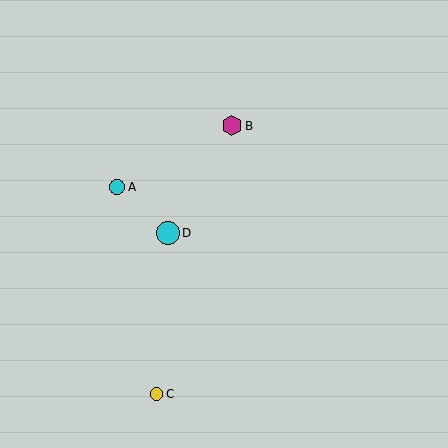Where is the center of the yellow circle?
The center of the yellow circle is at (157, 394).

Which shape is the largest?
The cyan circle (labeled D) is the largest.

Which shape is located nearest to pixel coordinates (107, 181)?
The cyan circle (labeled A) at (117, 187) is nearest to that location.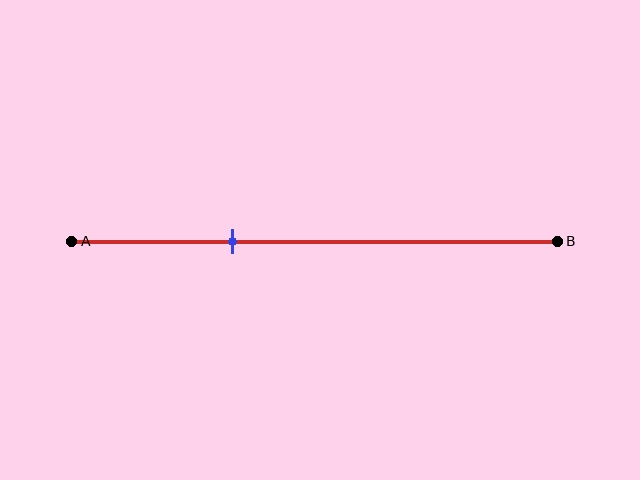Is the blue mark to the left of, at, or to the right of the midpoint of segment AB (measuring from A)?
The blue mark is to the left of the midpoint of segment AB.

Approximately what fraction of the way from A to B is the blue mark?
The blue mark is approximately 35% of the way from A to B.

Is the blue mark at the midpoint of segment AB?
No, the mark is at about 35% from A, not at the 50% midpoint.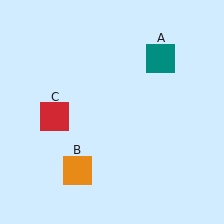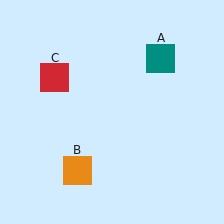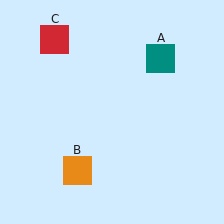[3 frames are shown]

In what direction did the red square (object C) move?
The red square (object C) moved up.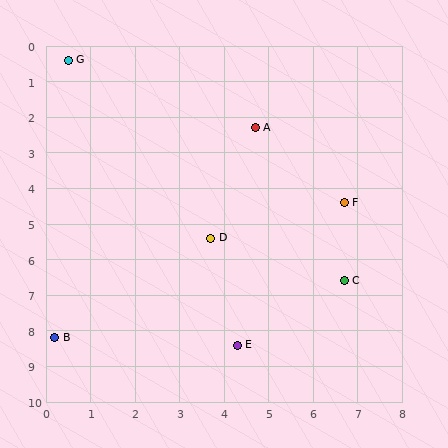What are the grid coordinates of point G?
Point G is at approximately (0.5, 0.4).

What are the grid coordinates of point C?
Point C is at approximately (6.7, 6.6).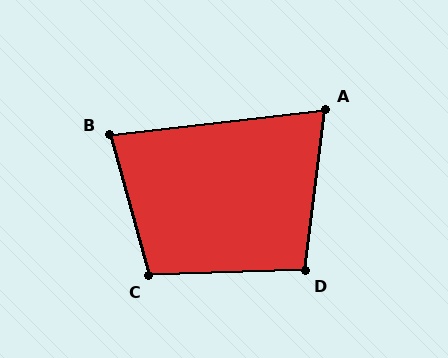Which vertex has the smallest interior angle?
A, at approximately 77 degrees.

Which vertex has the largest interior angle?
C, at approximately 103 degrees.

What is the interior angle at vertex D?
Approximately 99 degrees (obtuse).